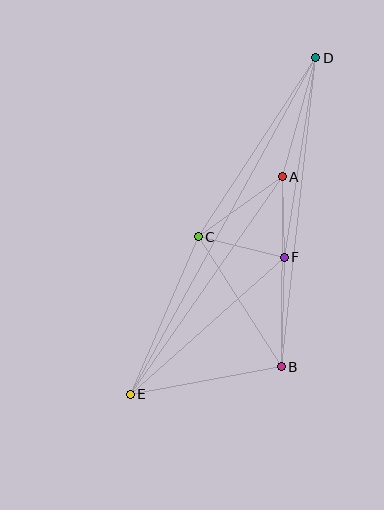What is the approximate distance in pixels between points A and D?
The distance between A and D is approximately 124 pixels.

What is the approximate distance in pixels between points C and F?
The distance between C and F is approximately 88 pixels.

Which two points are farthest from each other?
Points D and E are farthest from each other.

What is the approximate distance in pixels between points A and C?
The distance between A and C is approximately 103 pixels.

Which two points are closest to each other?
Points A and F are closest to each other.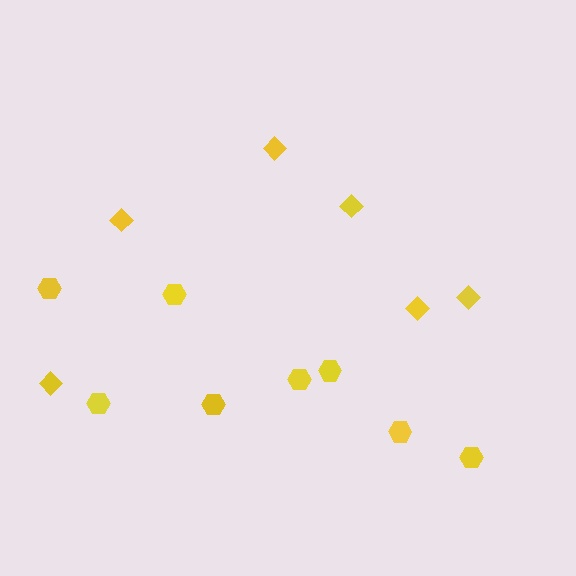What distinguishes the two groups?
There are 2 groups: one group of hexagons (8) and one group of diamonds (6).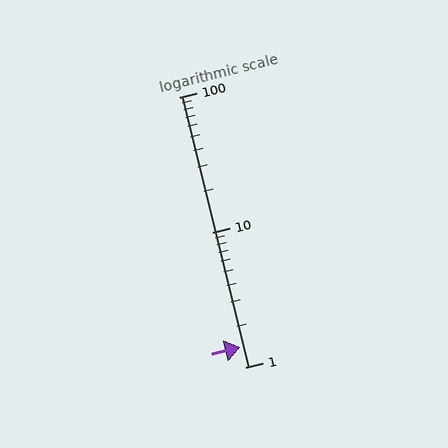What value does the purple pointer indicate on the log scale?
The pointer indicates approximately 1.4.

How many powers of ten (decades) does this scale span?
The scale spans 2 decades, from 1 to 100.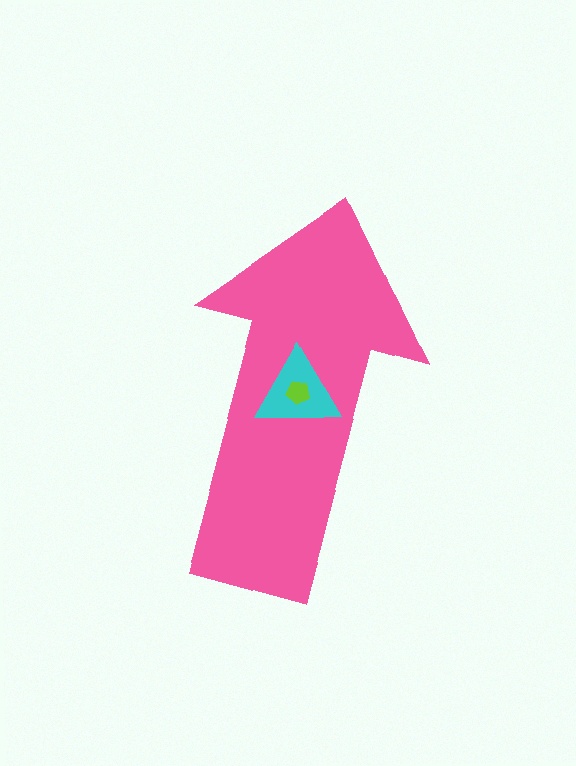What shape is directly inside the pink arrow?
The cyan triangle.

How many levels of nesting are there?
3.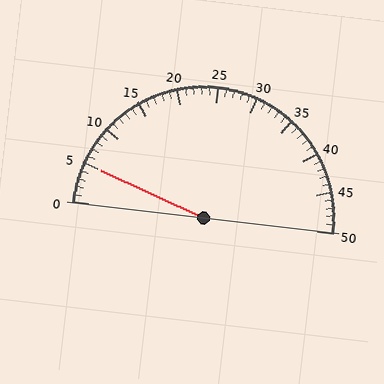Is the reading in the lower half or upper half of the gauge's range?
The reading is in the lower half of the range (0 to 50).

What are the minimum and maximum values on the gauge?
The gauge ranges from 0 to 50.